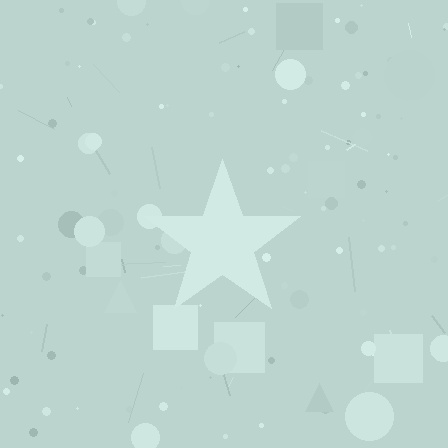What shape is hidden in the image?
A star is hidden in the image.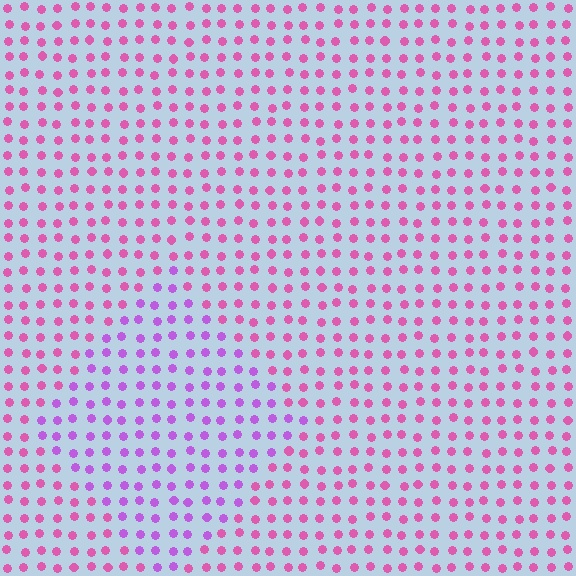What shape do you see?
I see a diamond.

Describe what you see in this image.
The image is filled with small pink elements in a uniform arrangement. A diamond-shaped region is visible where the elements are tinted to a slightly different hue, forming a subtle color boundary.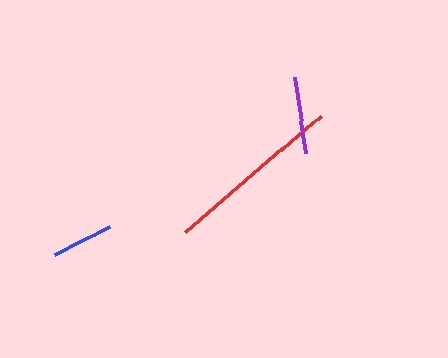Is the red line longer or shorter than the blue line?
The red line is longer than the blue line.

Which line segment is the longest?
The red line is the longest at approximately 179 pixels.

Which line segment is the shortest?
The blue line is the shortest at approximately 62 pixels.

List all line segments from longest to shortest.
From longest to shortest: red, purple, blue.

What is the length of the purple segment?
The purple segment is approximately 77 pixels long.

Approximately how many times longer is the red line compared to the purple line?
The red line is approximately 2.3 times the length of the purple line.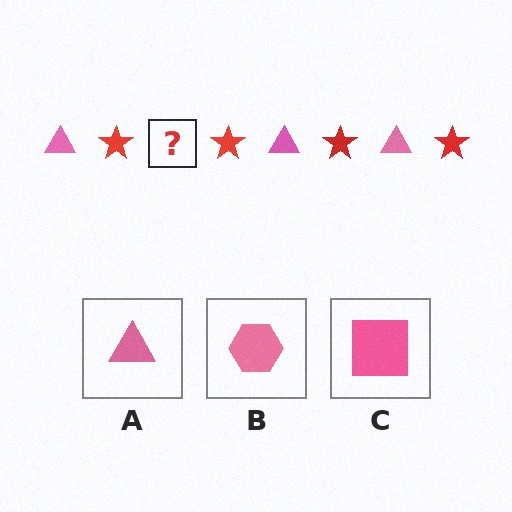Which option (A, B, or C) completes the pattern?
A.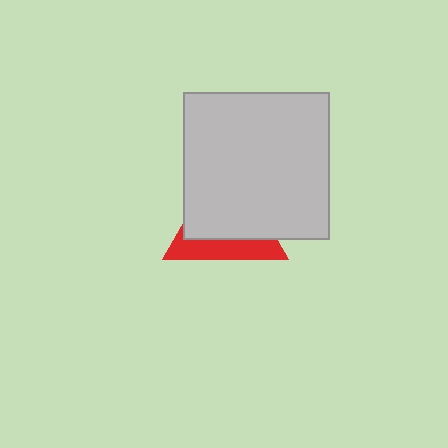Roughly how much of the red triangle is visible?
A small part of it is visible (roughly 34%).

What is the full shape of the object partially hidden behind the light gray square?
The partially hidden object is a red triangle.